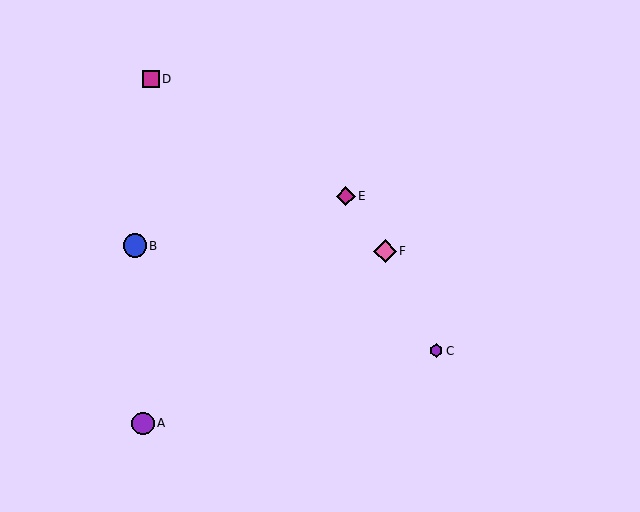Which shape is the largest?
The blue circle (labeled B) is the largest.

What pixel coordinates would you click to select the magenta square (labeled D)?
Click at (151, 79) to select the magenta square D.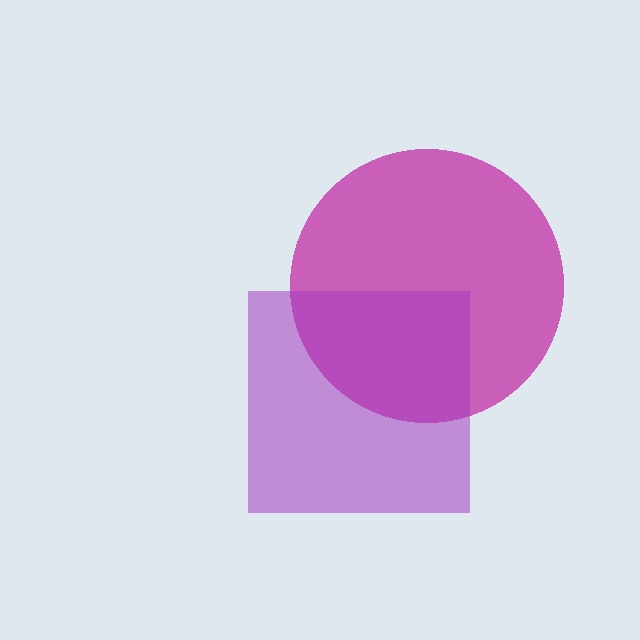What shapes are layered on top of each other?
The layered shapes are: a magenta circle, a purple square.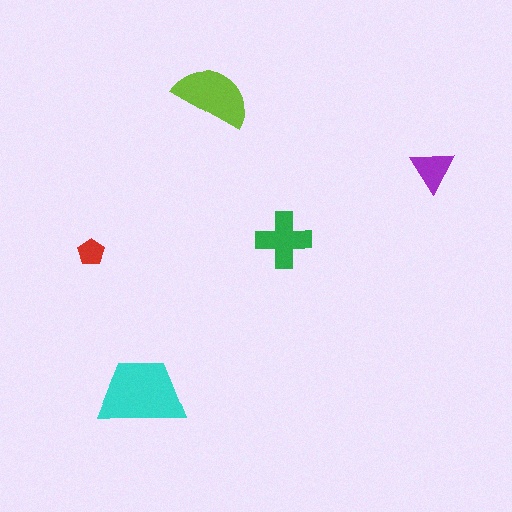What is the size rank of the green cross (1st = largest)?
3rd.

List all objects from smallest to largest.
The red pentagon, the purple triangle, the green cross, the lime semicircle, the cyan trapezoid.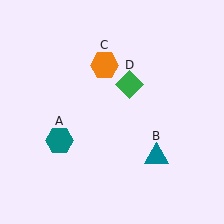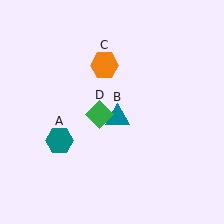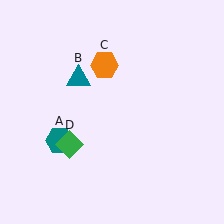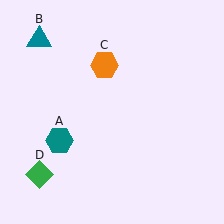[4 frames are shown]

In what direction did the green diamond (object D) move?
The green diamond (object D) moved down and to the left.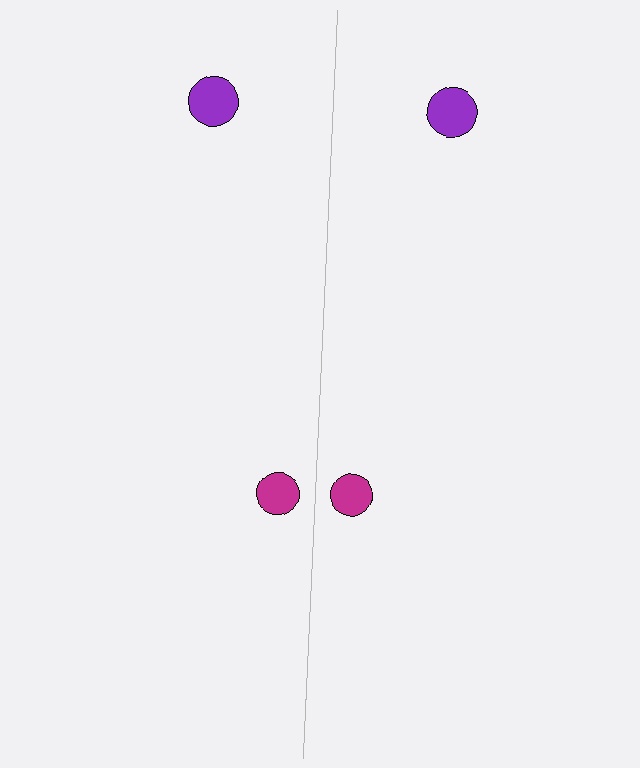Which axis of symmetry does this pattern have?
The pattern has a vertical axis of symmetry running through the center of the image.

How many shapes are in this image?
There are 4 shapes in this image.